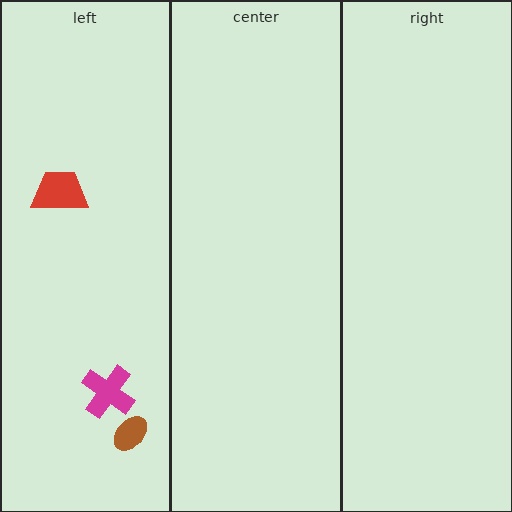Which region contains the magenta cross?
The left region.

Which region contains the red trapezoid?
The left region.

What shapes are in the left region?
The magenta cross, the brown ellipse, the red trapezoid.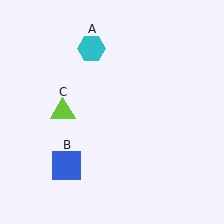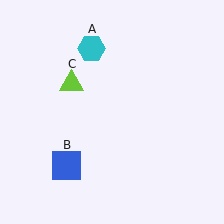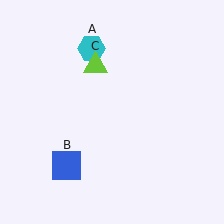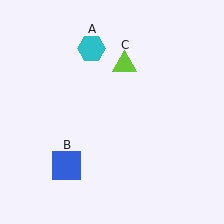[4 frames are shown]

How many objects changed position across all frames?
1 object changed position: lime triangle (object C).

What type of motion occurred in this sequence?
The lime triangle (object C) rotated clockwise around the center of the scene.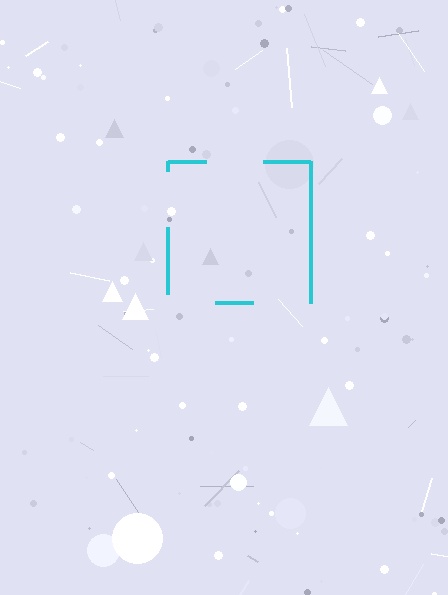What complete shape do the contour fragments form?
The contour fragments form a square.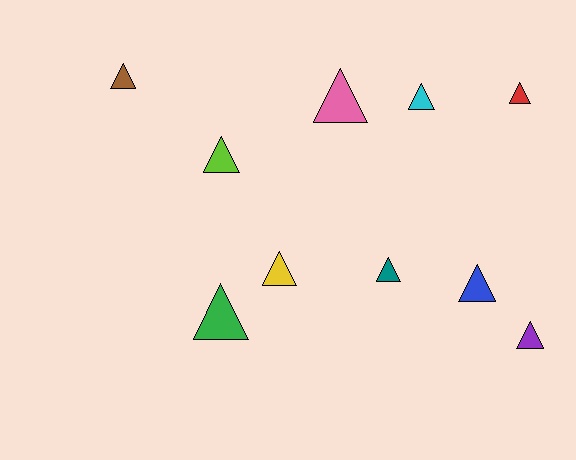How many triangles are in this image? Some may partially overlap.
There are 10 triangles.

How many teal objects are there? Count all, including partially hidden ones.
There is 1 teal object.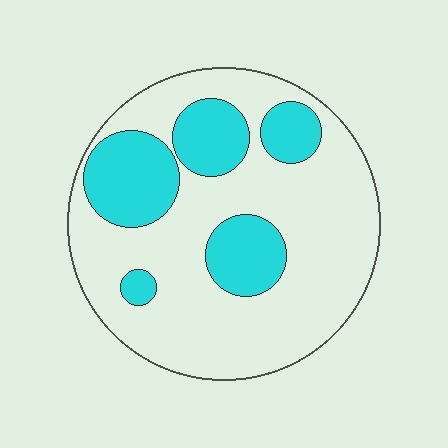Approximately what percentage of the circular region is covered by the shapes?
Approximately 30%.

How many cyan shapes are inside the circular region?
5.